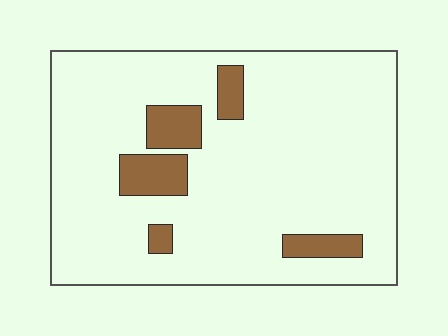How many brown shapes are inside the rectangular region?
5.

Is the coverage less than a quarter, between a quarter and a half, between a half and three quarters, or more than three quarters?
Less than a quarter.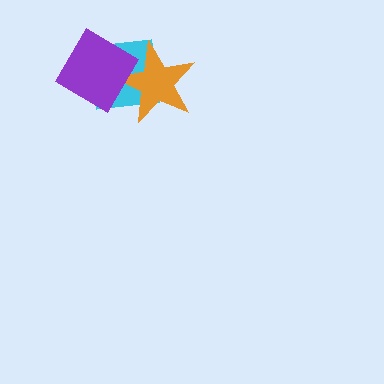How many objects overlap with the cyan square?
2 objects overlap with the cyan square.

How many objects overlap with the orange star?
2 objects overlap with the orange star.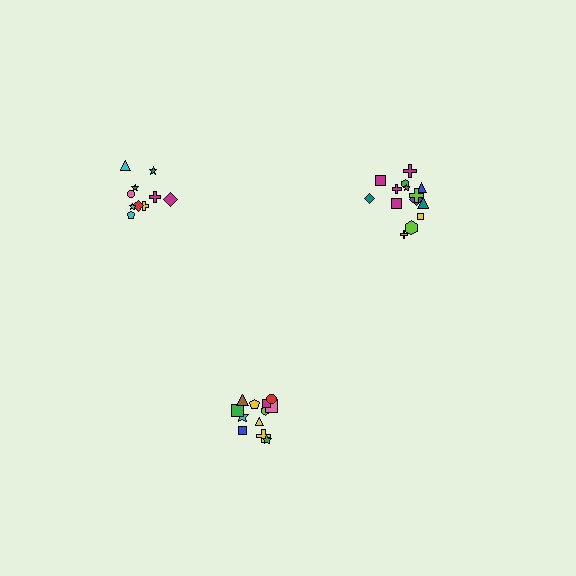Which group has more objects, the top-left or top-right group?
The top-right group.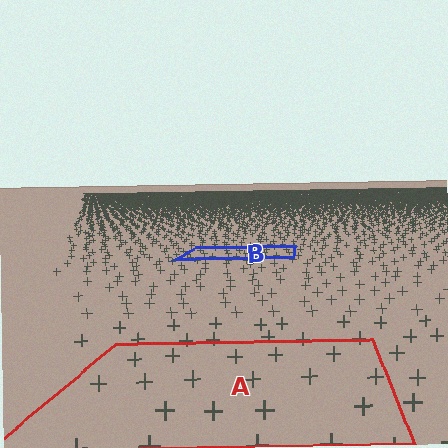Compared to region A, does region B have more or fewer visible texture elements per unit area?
Region B has more texture elements per unit area — they are packed more densely because it is farther away.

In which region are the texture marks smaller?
The texture marks are smaller in region B, because it is farther away.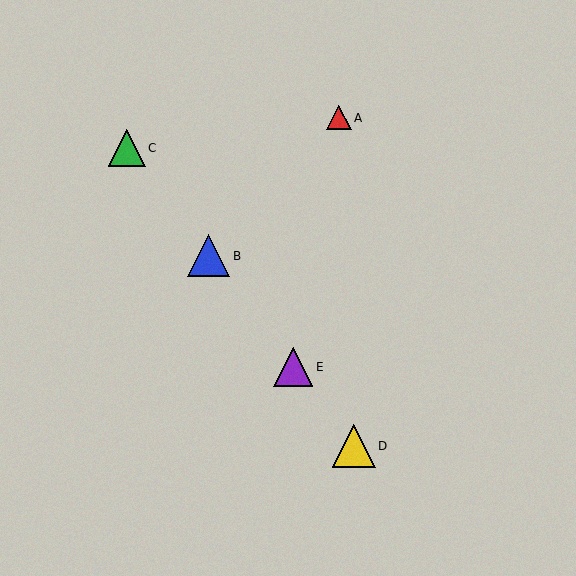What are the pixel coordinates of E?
Object E is at (293, 367).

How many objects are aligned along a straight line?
4 objects (B, C, D, E) are aligned along a straight line.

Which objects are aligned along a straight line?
Objects B, C, D, E are aligned along a straight line.